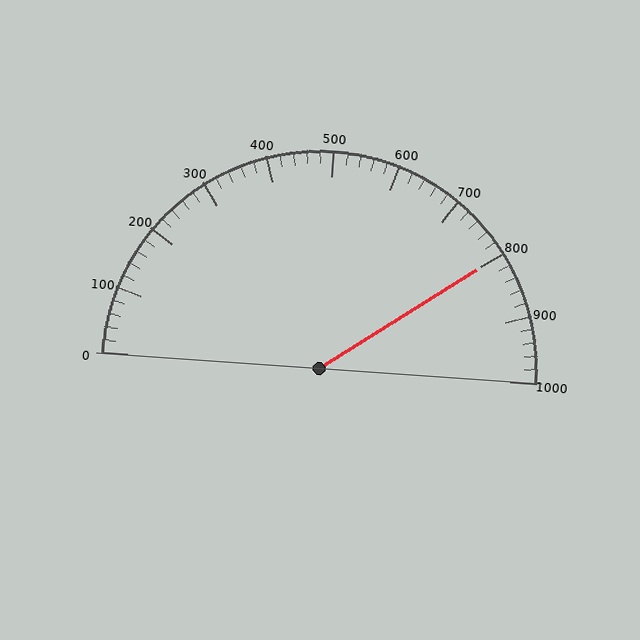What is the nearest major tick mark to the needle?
The nearest major tick mark is 800.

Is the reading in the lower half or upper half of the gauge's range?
The reading is in the upper half of the range (0 to 1000).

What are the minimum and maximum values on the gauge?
The gauge ranges from 0 to 1000.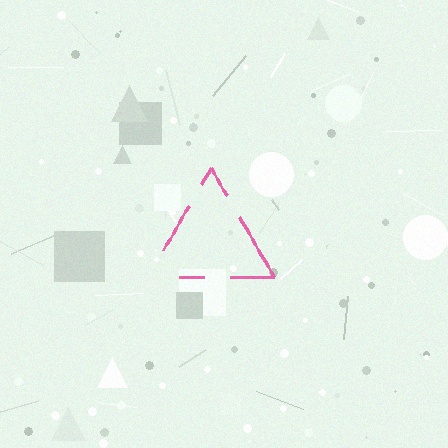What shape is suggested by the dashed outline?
The dashed outline suggests a triangle.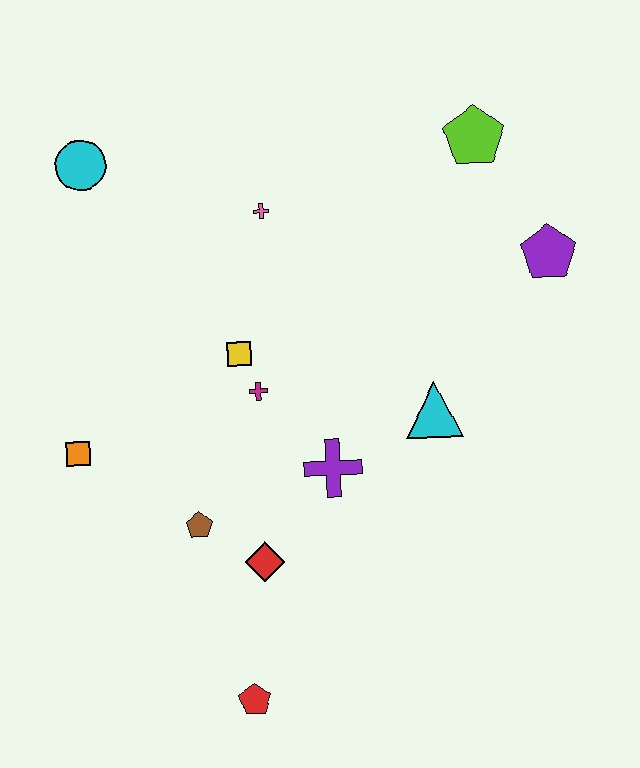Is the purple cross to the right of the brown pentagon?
Yes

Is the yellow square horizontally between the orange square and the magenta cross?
Yes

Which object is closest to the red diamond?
The brown pentagon is closest to the red diamond.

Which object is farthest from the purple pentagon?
The red pentagon is farthest from the purple pentagon.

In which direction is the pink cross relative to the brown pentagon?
The pink cross is above the brown pentagon.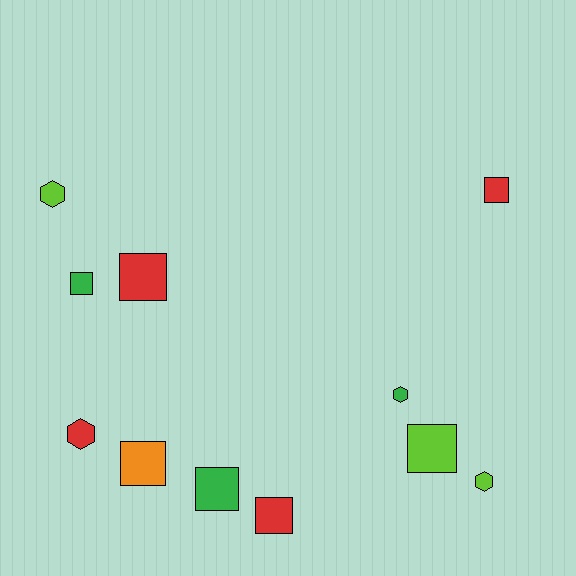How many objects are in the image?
There are 11 objects.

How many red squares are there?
There are 3 red squares.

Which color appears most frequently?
Red, with 4 objects.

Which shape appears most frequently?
Square, with 7 objects.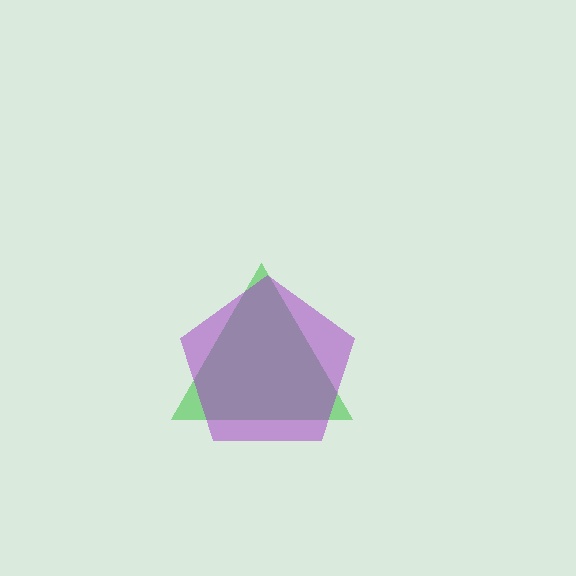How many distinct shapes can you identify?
There are 2 distinct shapes: a green triangle, a purple pentagon.